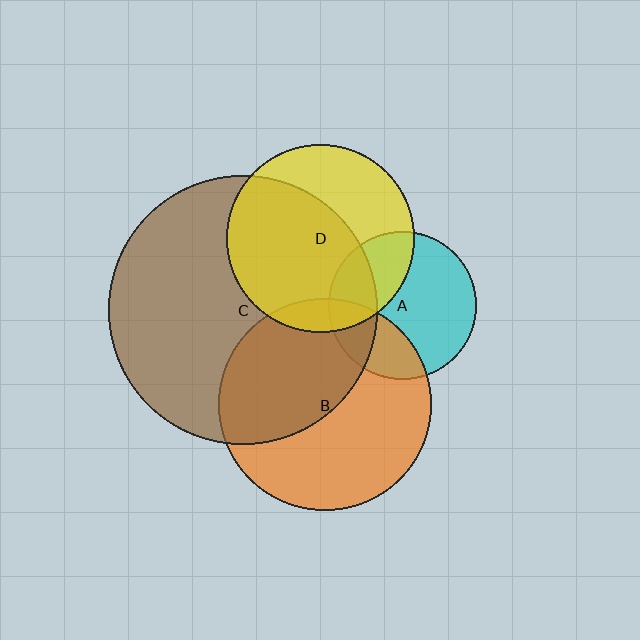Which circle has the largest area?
Circle C (brown).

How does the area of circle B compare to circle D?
Approximately 1.3 times.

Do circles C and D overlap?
Yes.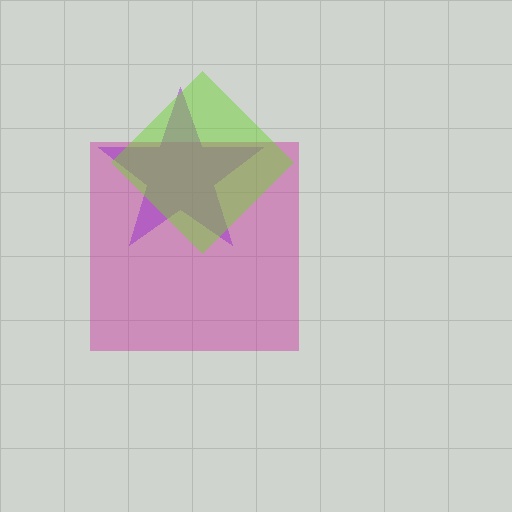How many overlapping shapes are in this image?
There are 3 overlapping shapes in the image.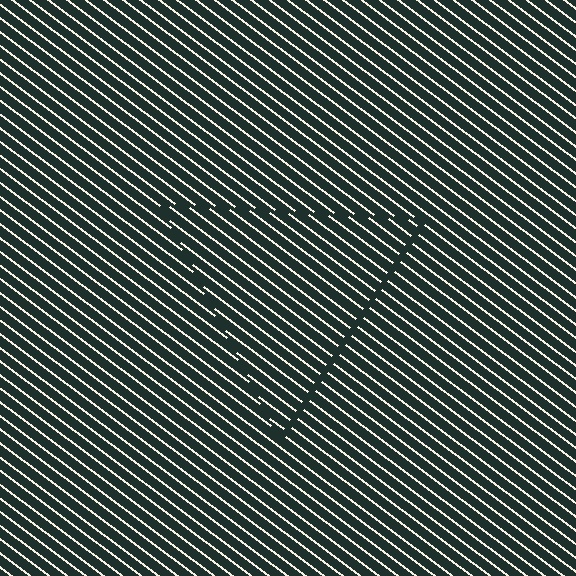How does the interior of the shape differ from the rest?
The interior of the shape contains the same grating, shifted by half a period — the contour is defined by the phase discontinuity where line-ends from the inner and outer gratings abut.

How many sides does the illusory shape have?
3 sides — the line-ends trace a triangle.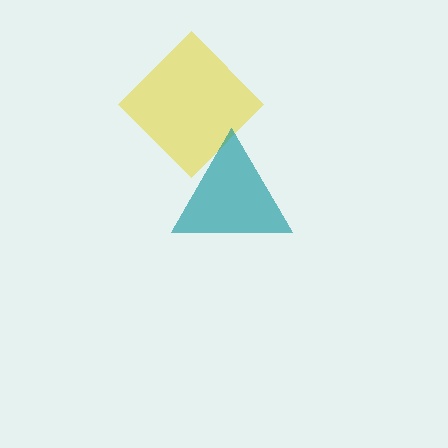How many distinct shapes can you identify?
There are 2 distinct shapes: a yellow diamond, a teal triangle.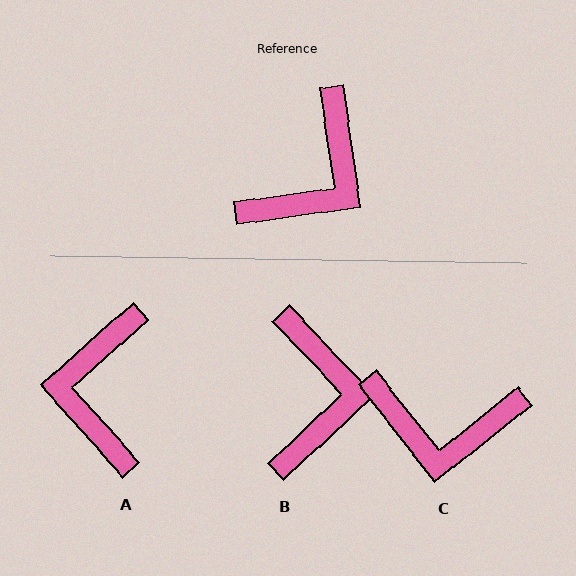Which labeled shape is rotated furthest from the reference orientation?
A, about 146 degrees away.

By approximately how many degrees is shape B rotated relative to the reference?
Approximately 35 degrees counter-clockwise.